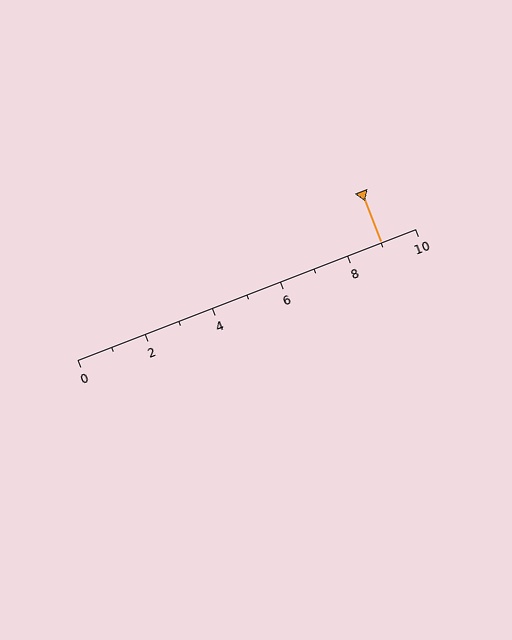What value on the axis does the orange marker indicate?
The marker indicates approximately 9.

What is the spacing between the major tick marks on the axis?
The major ticks are spaced 2 apart.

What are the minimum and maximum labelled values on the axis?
The axis runs from 0 to 10.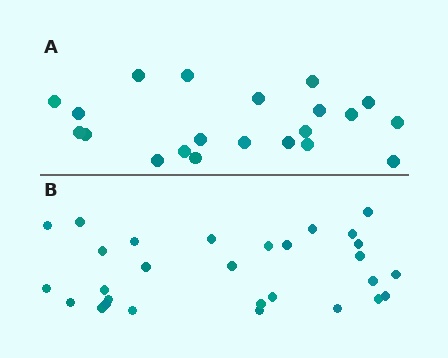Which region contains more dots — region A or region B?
Region B (the bottom region) has more dots.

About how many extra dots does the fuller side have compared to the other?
Region B has roughly 8 or so more dots than region A.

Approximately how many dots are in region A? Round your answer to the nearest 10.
About 20 dots. (The exact count is 21, which rounds to 20.)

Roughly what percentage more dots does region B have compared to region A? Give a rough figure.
About 40% more.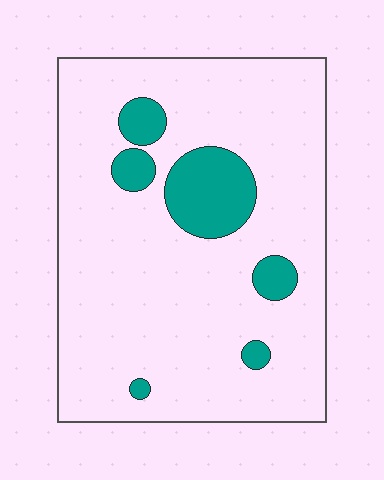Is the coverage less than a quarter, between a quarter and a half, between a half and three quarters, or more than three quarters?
Less than a quarter.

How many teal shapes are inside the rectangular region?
6.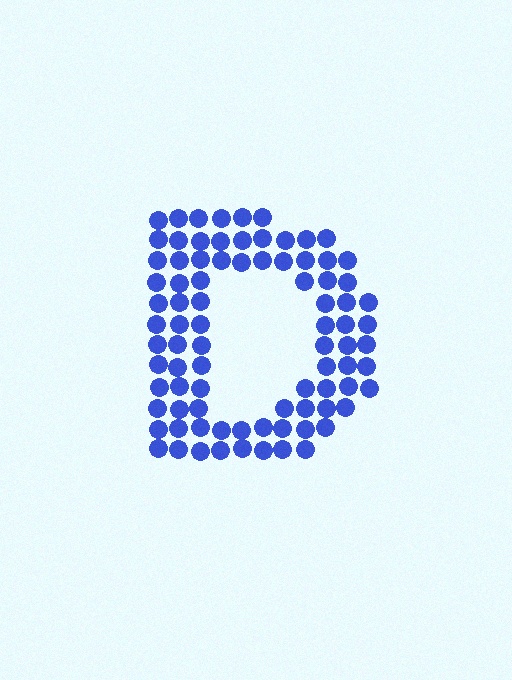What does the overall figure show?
The overall figure shows the letter D.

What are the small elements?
The small elements are circles.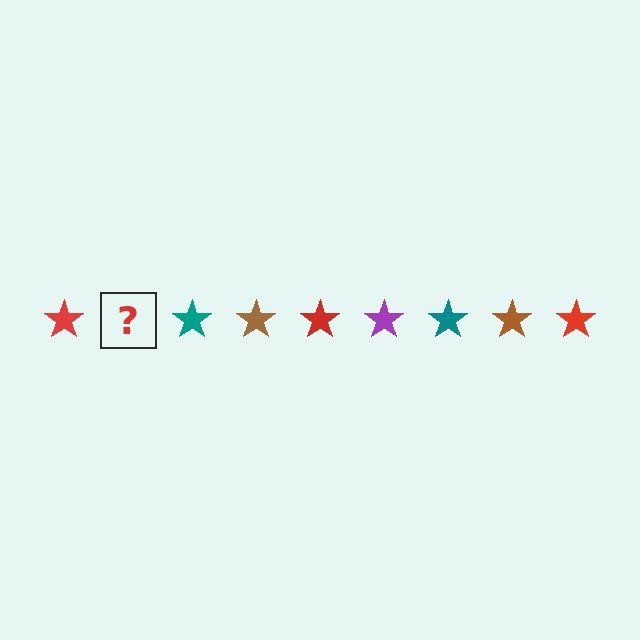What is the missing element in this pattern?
The missing element is a purple star.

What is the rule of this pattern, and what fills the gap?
The rule is that the pattern cycles through red, purple, teal, brown stars. The gap should be filled with a purple star.